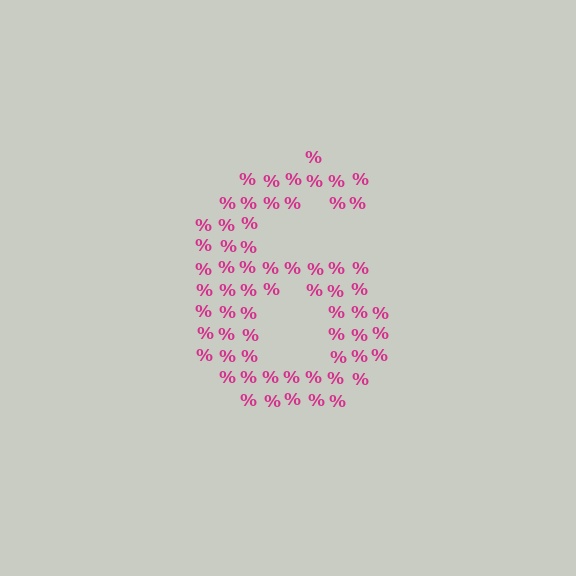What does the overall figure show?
The overall figure shows the digit 6.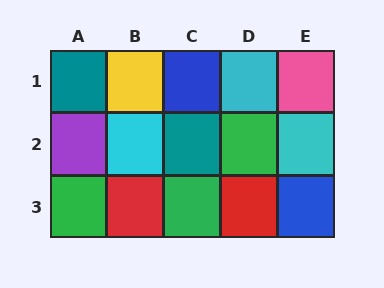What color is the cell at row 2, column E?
Cyan.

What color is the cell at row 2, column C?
Teal.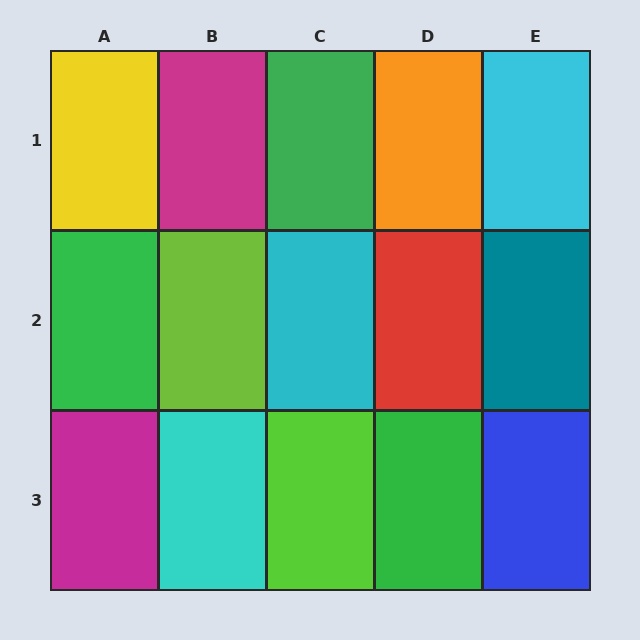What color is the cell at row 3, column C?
Lime.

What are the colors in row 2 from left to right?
Green, lime, cyan, red, teal.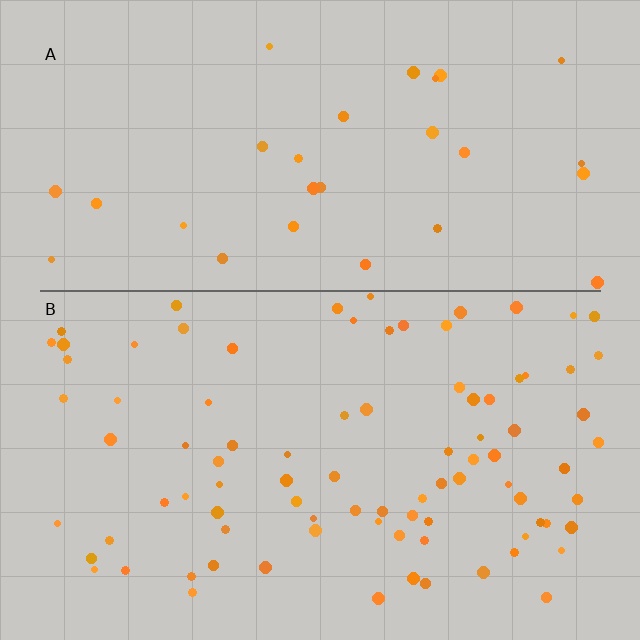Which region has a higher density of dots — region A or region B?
B (the bottom).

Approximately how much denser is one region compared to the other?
Approximately 3.0× — region B over region A.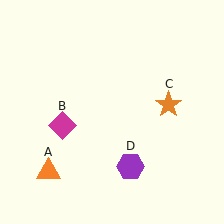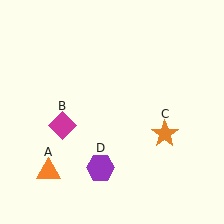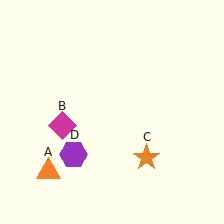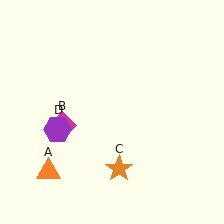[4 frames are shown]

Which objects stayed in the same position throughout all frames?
Orange triangle (object A) and magenta diamond (object B) remained stationary.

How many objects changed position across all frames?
2 objects changed position: orange star (object C), purple hexagon (object D).